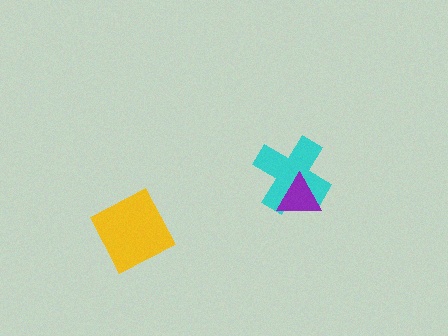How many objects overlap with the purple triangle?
1 object overlaps with the purple triangle.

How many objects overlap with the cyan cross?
1 object overlaps with the cyan cross.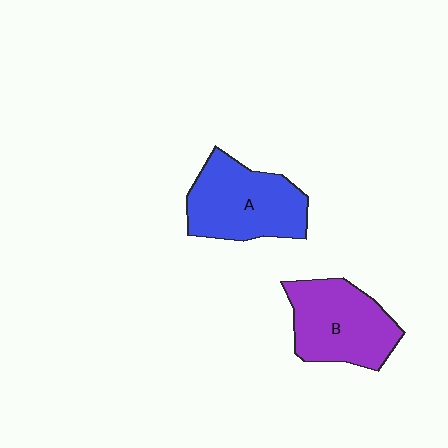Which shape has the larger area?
Shape A (blue).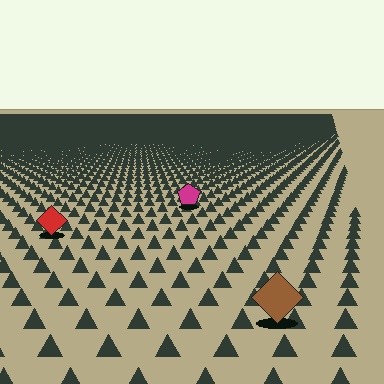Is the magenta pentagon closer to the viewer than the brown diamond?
No. The brown diamond is closer — you can tell from the texture gradient: the ground texture is coarser near it.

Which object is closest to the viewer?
The brown diamond is closest. The texture marks near it are larger and more spread out.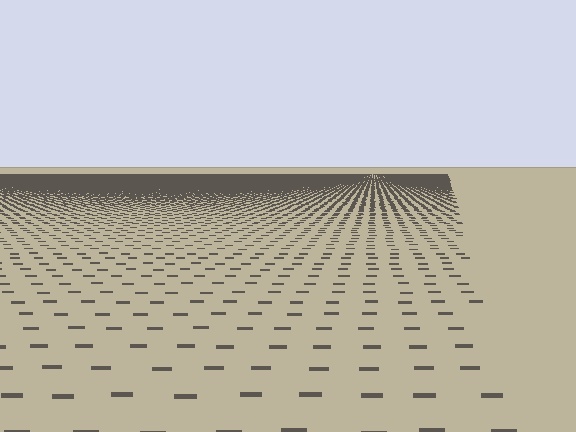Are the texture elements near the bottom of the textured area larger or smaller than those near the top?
Larger. Near the bottom, elements are closer to the viewer and appear at a bigger on-screen size.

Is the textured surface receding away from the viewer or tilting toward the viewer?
The surface is receding away from the viewer. Texture elements get smaller and denser toward the top.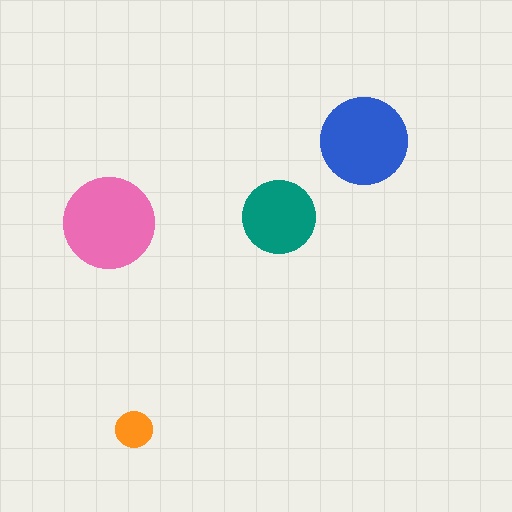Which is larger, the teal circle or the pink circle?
The pink one.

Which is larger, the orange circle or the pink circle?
The pink one.